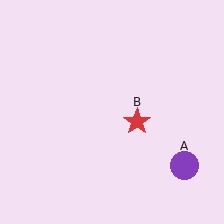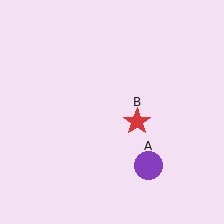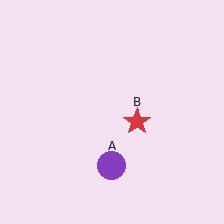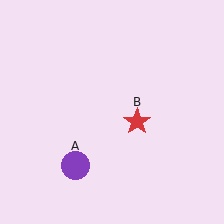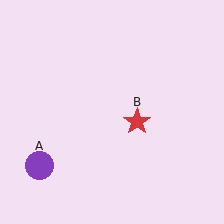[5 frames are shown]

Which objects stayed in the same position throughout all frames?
Red star (object B) remained stationary.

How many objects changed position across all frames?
1 object changed position: purple circle (object A).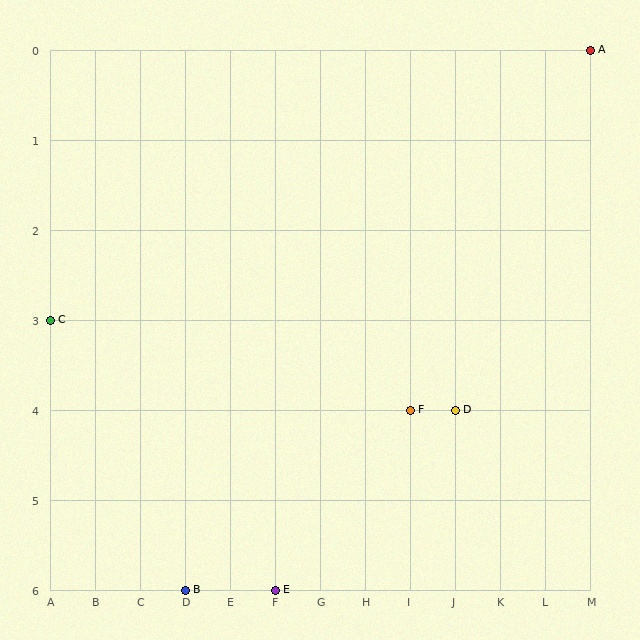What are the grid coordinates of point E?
Point E is at grid coordinates (F, 6).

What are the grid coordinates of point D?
Point D is at grid coordinates (J, 4).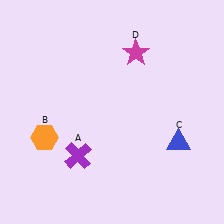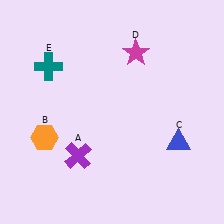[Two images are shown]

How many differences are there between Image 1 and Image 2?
There is 1 difference between the two images.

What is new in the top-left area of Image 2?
A teal cross (E) was added in the top-left area of Image 2.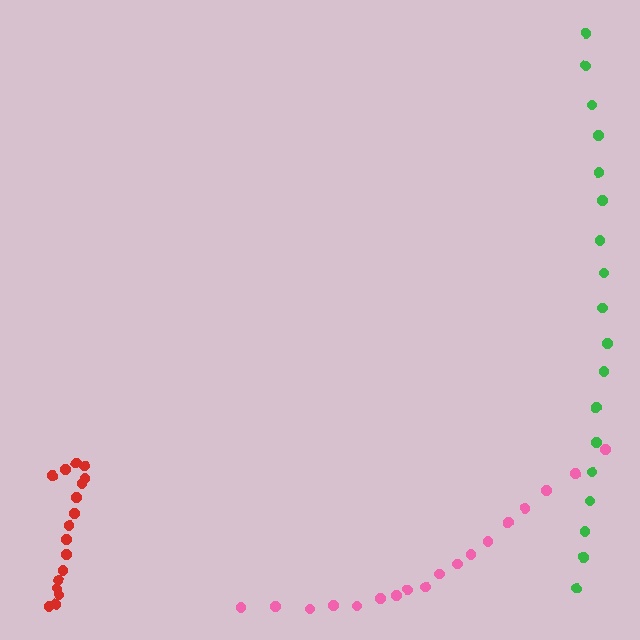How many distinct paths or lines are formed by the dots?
There are 3 distinct paths.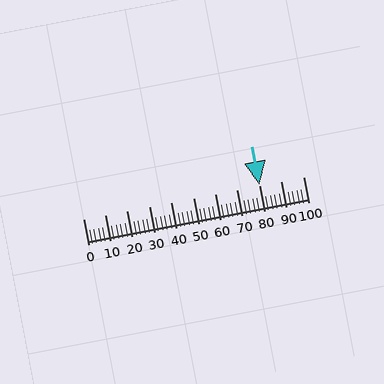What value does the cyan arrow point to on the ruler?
The cyan arrow points to approximately 80.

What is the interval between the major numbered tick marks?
The major tick marks are spaced 10 units apart.